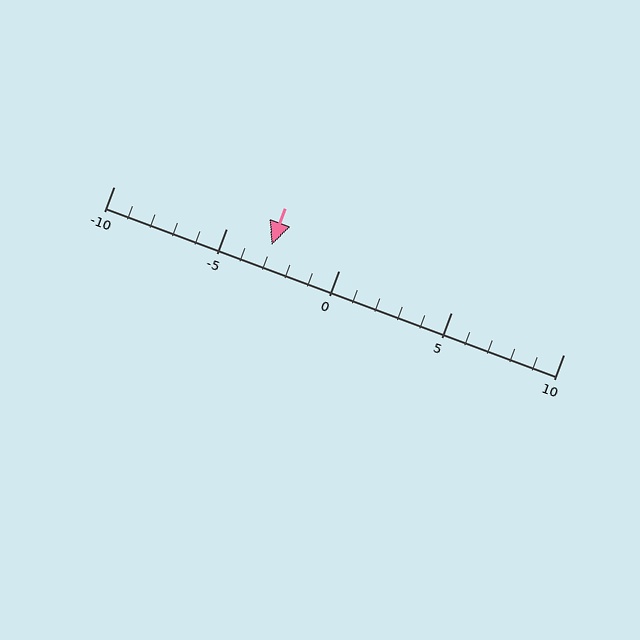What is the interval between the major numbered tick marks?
The major tick marks are spaced 5 units apart.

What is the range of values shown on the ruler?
The ruler shows values from -10 to 10.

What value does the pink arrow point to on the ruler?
The pink arrow points to approximately -3.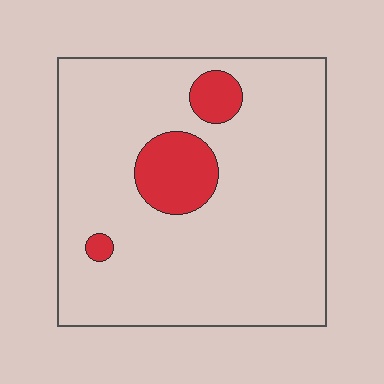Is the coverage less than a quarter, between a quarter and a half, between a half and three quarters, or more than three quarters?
Less than a quarter.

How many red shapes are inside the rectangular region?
3.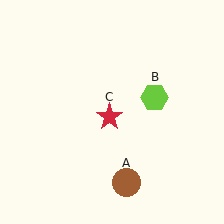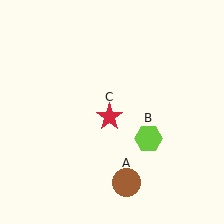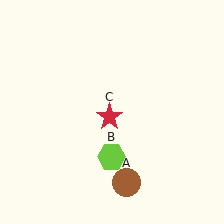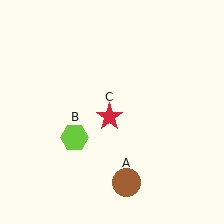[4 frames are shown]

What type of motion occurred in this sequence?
The lime hexagon (object B) rotated clockwise around the center of the scene.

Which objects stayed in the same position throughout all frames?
Brown circle (object A) and red star (object C) remained stationary.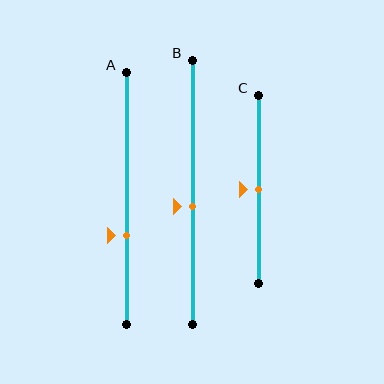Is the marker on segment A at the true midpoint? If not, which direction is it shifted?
No, the marker on segment A is shifted downward by about 15% of the segment length.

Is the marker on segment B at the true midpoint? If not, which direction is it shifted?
No, the marker on segment B is shifted downward by about 5% of the segment length.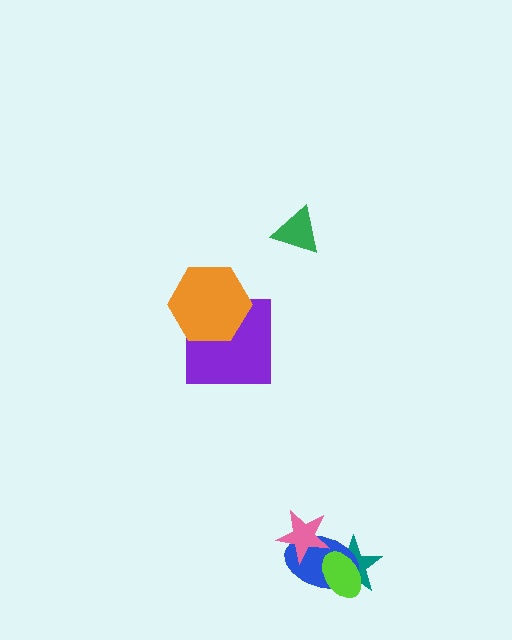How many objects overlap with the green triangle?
0 objects overlap with the green triangle.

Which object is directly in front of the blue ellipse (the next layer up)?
The pink star is directly in front of the blue ellipse.